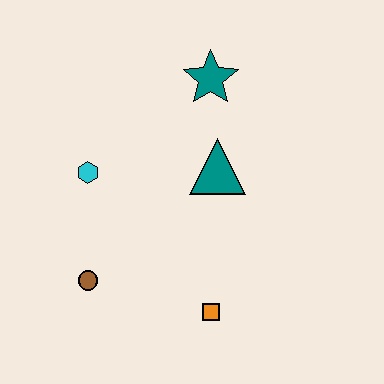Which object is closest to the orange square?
The brown circle is closest to the orange square.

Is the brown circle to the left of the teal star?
Yes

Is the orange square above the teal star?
No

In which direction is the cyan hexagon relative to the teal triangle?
The cyan hexagon is to the left of the teal triangle.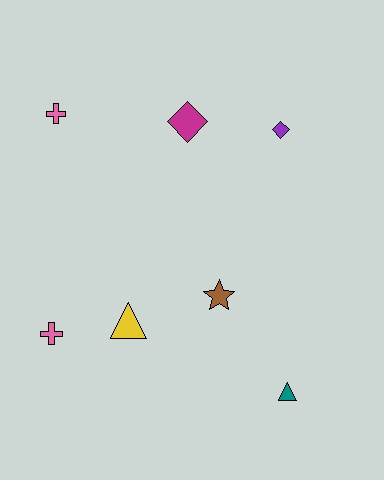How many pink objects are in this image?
There are 2 pink objects.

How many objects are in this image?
There are 7 objects.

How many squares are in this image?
There are no squares.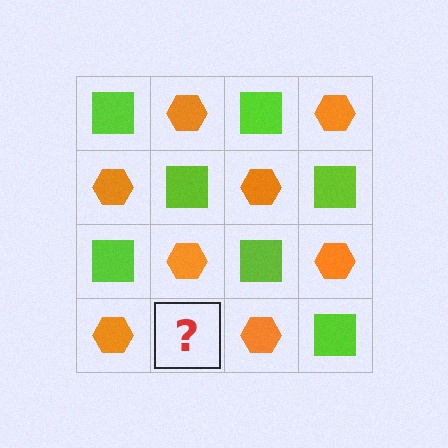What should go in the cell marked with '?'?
The missing cell should contain a lime square.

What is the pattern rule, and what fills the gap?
The rule is that it alternates lime square and orange hexagon in a checkerboard pattern. The gap should be filled with a lime square.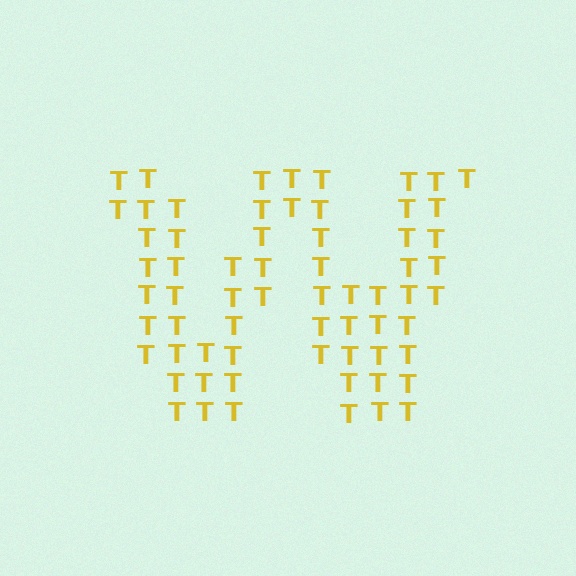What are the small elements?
The small elements are letter T's.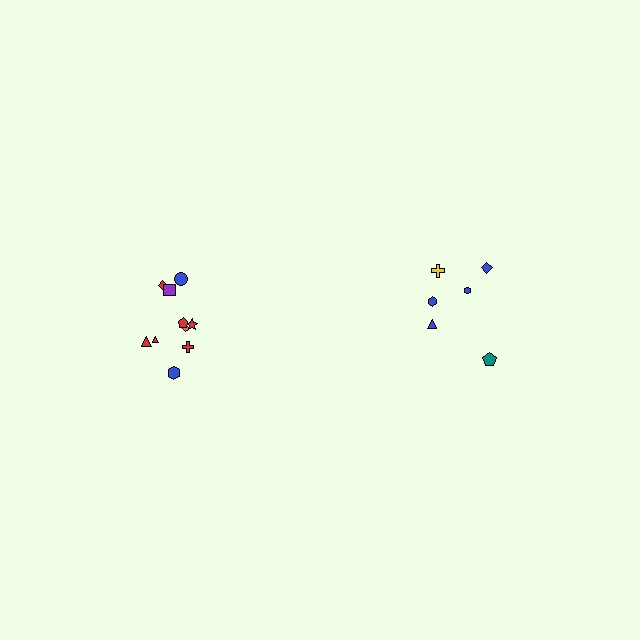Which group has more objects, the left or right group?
The left group.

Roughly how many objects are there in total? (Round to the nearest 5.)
Roughly 15 objects in total.